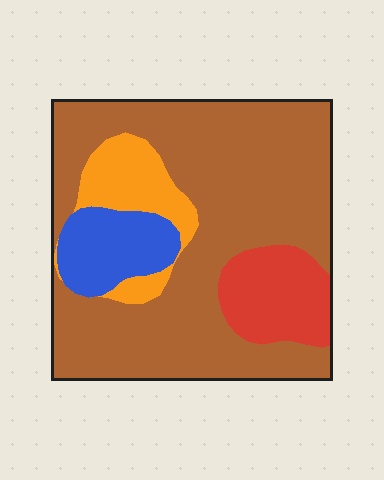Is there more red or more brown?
Brown.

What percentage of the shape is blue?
Blue takes up about one tenth (1/10) of the shape.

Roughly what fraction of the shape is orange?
Orange takes up about one tenth (1/10) of the shape.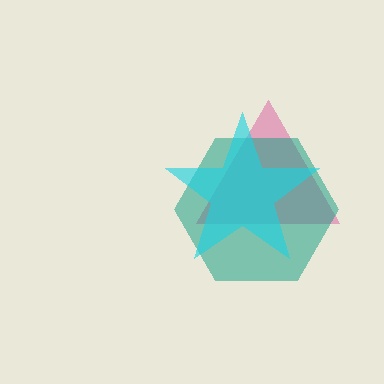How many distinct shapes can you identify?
There are 3 distinct shapes: a pink triangle, a teal hexagon, a cyan star.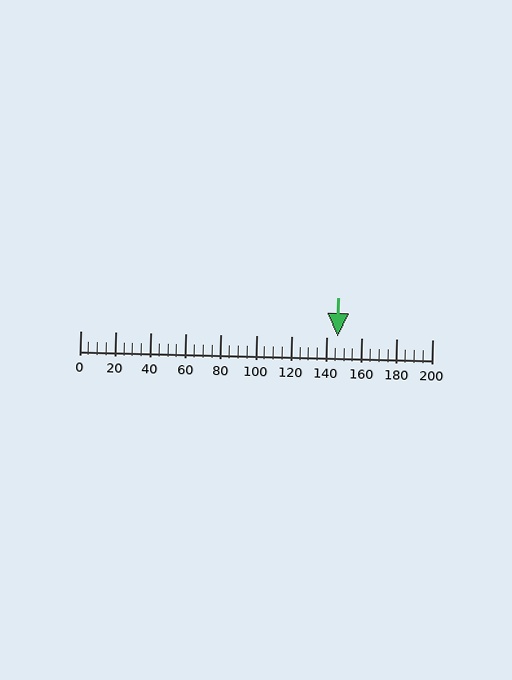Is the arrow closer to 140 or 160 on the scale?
The arrow is closer to 140.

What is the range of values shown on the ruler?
The ruler shows values from 0 to 200.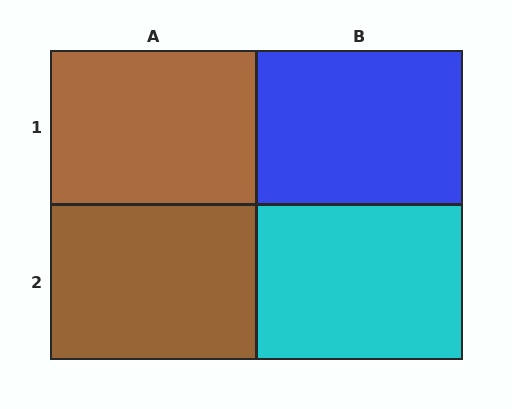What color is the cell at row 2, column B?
Cyan.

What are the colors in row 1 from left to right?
Brown, blue.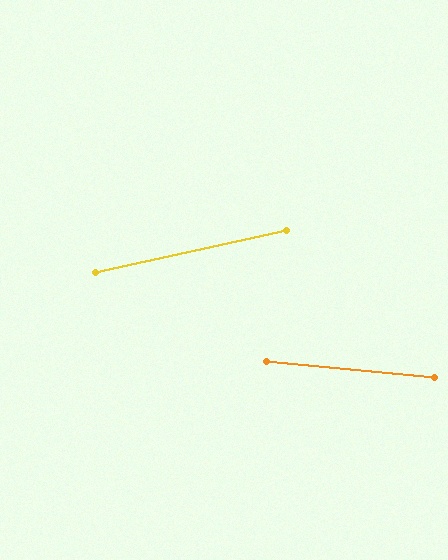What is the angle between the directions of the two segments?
Approximately 18 degrees.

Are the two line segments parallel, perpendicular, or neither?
Neither parallel nor perpendicular — they differ by about 18°.